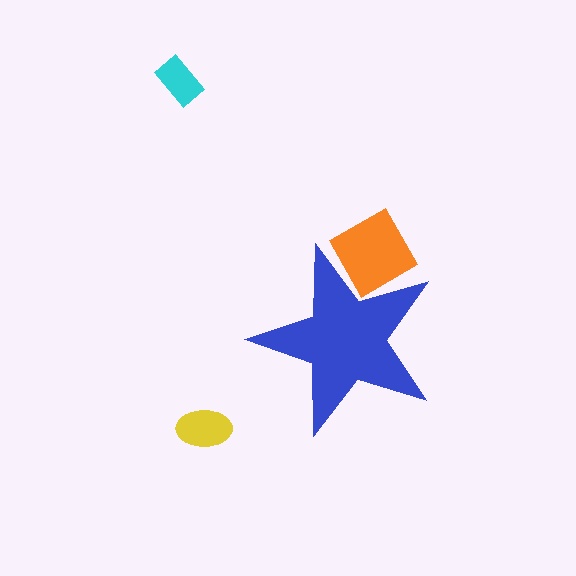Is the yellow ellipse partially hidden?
No, the yellow ellipse is fully visible.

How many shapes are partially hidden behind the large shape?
1 shape is partially hidden.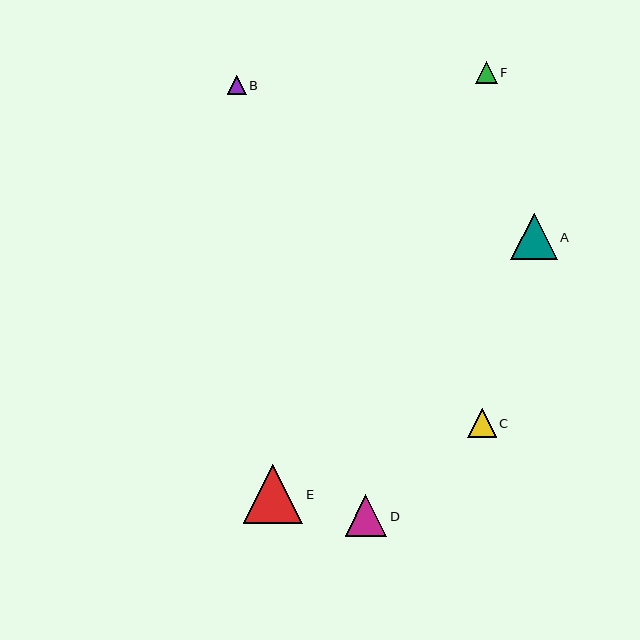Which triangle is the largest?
Triangle E is the largest with a size of approximately 59 pixels.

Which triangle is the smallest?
Triangle B is the smallest with a size of approximately 19 pixels.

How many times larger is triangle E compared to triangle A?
Triangle E is approximately 1.3 times the size of triangle A.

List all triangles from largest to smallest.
From largest to smallest: E, A, D, C, F, B.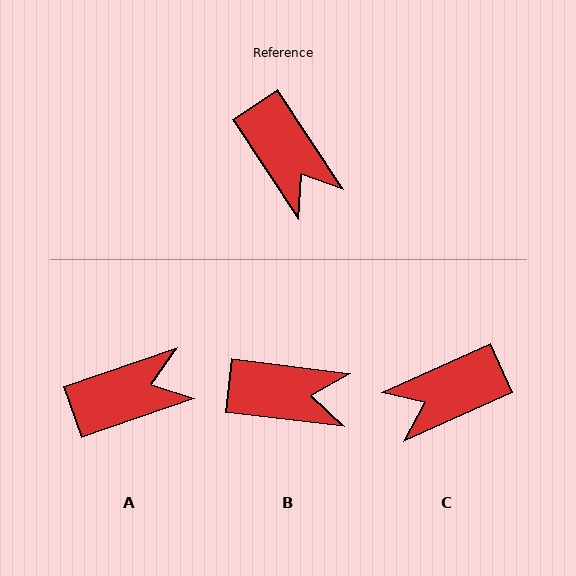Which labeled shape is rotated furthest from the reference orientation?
C, about 99 degrees away.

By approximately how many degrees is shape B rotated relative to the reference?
Approximately 50 degrees counter-clockwise.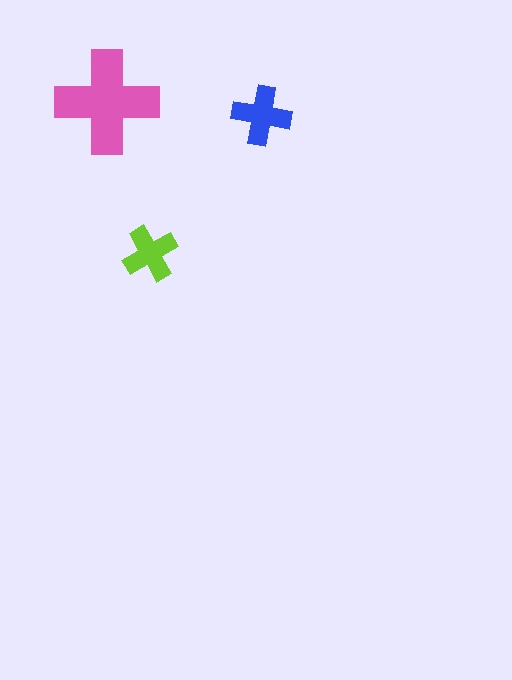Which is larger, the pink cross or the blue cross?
The pink one.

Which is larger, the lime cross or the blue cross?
The blue one.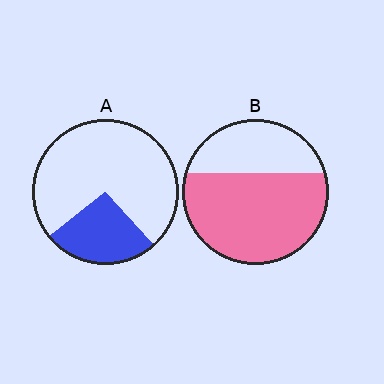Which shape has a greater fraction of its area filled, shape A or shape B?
Shape B.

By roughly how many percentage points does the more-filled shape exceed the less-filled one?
By roughly 40 percentage points (B over A).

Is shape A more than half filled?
No.